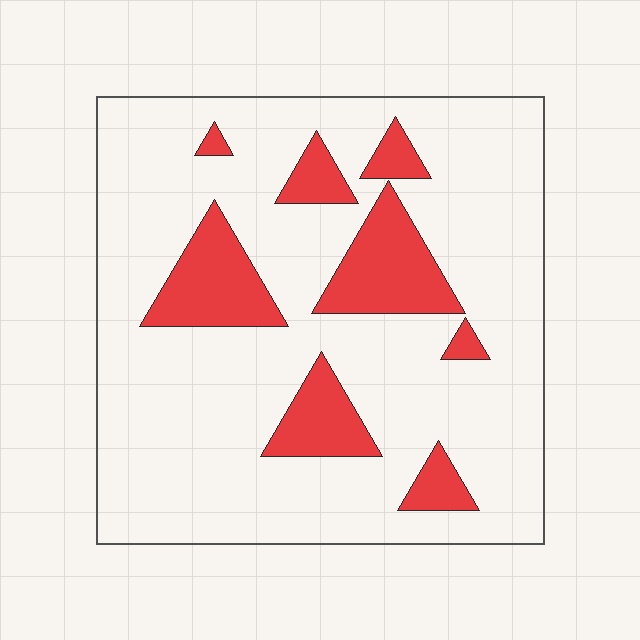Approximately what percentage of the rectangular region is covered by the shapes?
Approximately 20%.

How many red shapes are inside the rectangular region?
8.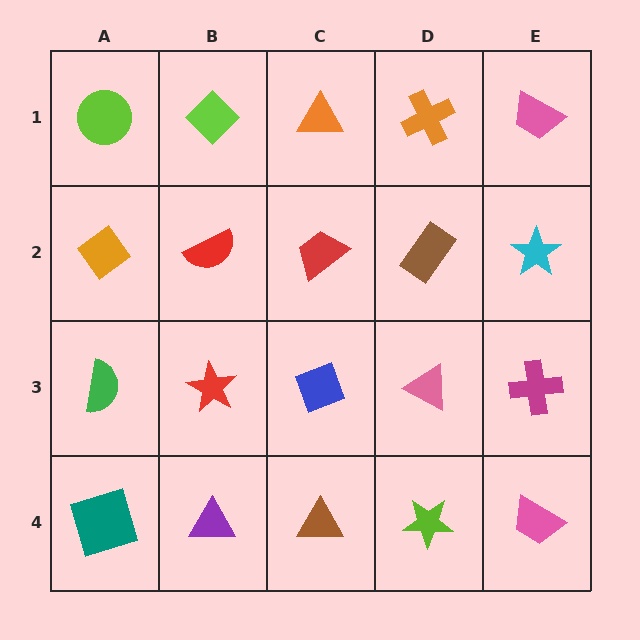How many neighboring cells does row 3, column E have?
3.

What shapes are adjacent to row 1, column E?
A cyan star (row 2, column E), an orange cross (row 1, column D).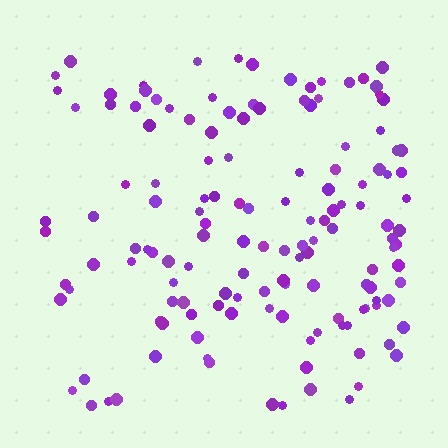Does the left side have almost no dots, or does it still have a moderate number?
Still a moderate number, just noticeably fewer than the right.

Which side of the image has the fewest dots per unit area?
The left.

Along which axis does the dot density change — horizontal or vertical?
Horizontal.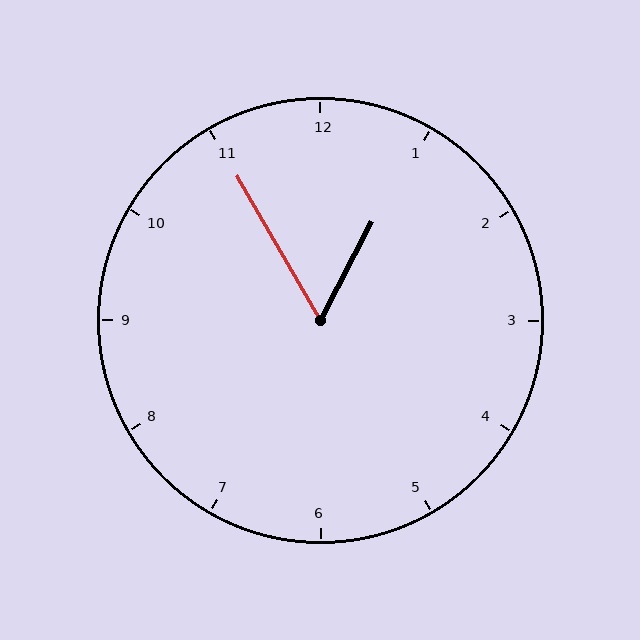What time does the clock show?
12:55.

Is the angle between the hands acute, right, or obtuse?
It is acute.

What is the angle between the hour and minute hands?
Approximately 58 degrees.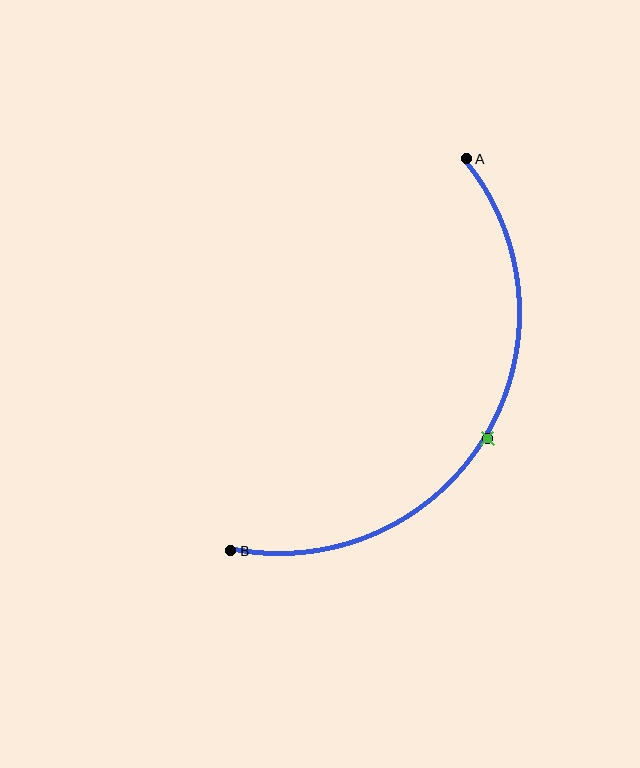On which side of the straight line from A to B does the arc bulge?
The arc bulges to the right of the straight line connecting A and B.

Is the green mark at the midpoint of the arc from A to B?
Yes. The green mark lies on the arc at equal arc-length from both A and B — it is the arc midpoint.